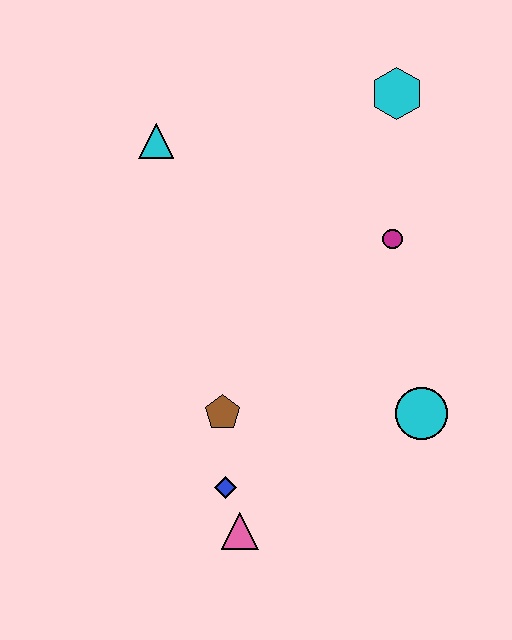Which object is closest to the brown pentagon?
The blue diamond is closest to the brown pentagon.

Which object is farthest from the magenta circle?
The pink triangle is farthest from the magenta circle.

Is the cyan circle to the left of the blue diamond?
No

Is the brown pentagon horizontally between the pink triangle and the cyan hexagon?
No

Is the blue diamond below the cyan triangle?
Yes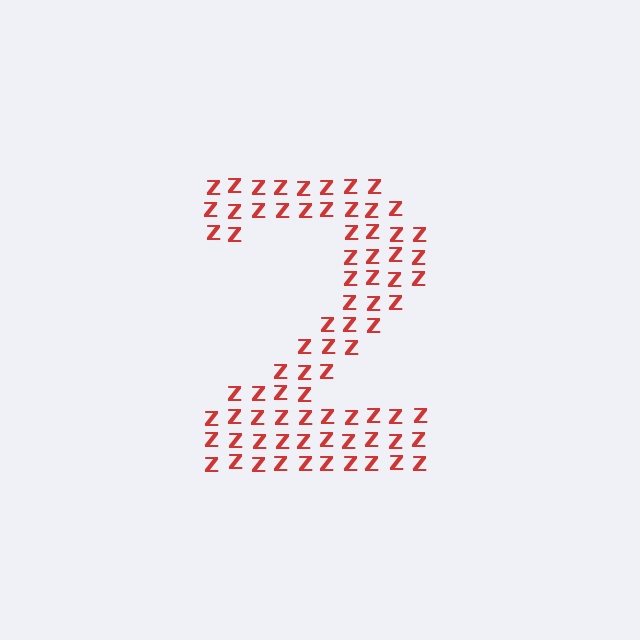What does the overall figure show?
The overall figure shows the digit 2.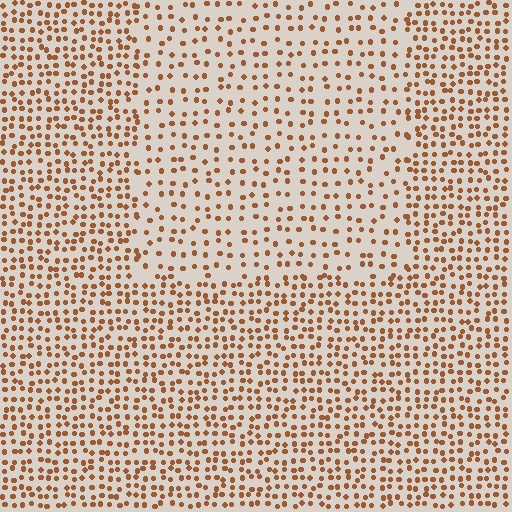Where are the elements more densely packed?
The elements are more densely packed outside the rectangle boundary.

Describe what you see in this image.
The image contains small brown elements arranged at two different densities. A rectangle-shaped region is visible where the elements are less densely packed than the surrounding area.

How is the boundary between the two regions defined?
The boundary is defined by a change in element density (approximately 1.8x ratio). All elements are the same color, size, and shape.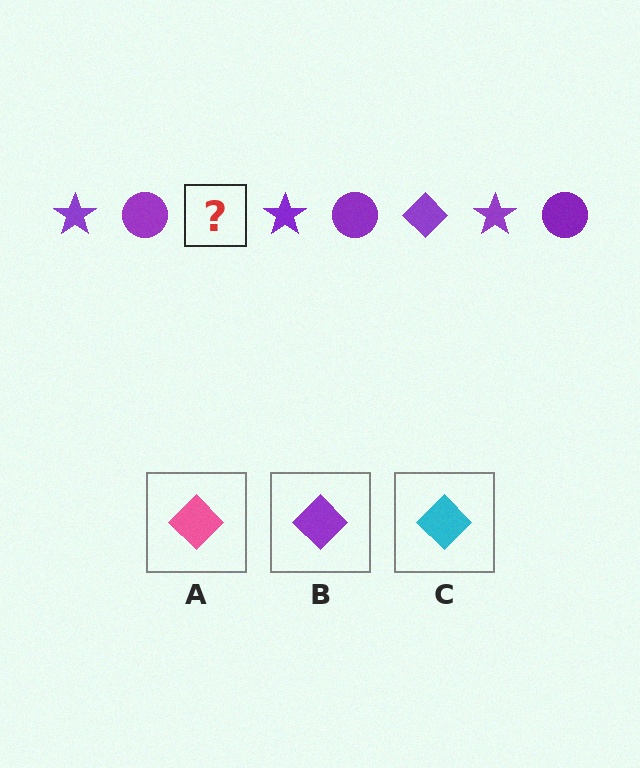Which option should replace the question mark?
Option B.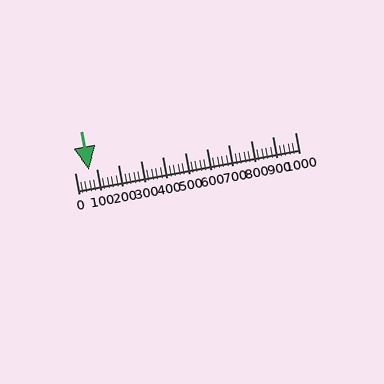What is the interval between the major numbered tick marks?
The major tick marks are spaced 100 units apart.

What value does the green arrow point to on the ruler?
The green arrow points to approximately 65.